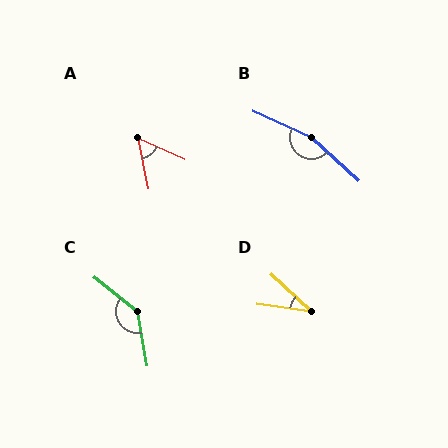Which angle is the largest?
B, at approximately 161 degrees.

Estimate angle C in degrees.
Approximately 138 degrees.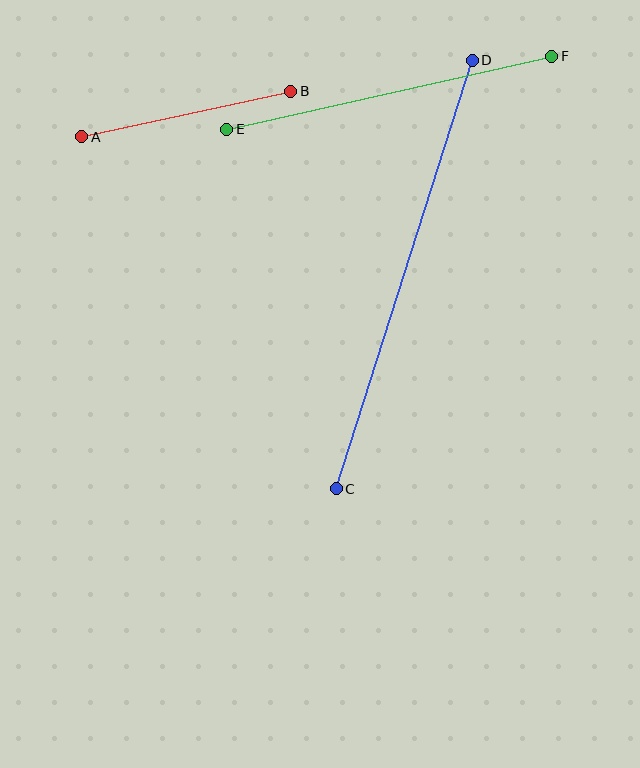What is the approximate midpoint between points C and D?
The midpoint is at approximately (404, 275) pixels.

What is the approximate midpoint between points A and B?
The midpoint is at approximately (186, 114) pixels.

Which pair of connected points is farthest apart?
Points C and D are farthest apart.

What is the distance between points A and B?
The distance is approximately 214 pixels.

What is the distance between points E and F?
The distance is approximately 333 pixels.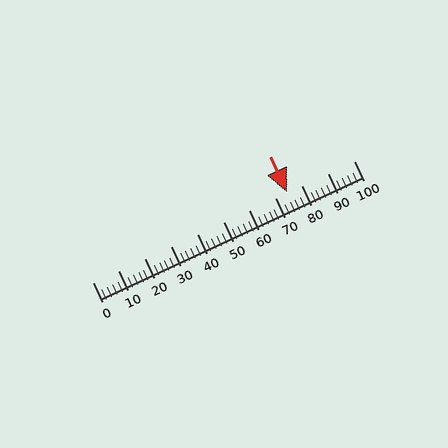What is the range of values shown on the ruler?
The ruler shows values from 0 to 100.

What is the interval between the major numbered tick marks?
The major tick marks are spaced 10 units apart.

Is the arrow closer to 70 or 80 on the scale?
The arrow is closer to 70.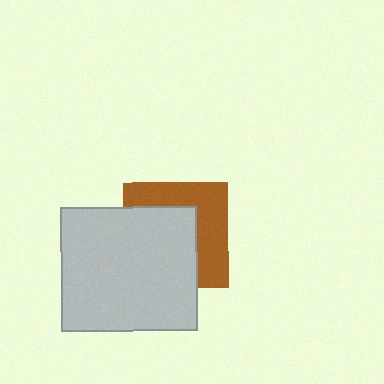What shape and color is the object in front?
The object in front is a light gray rectangle.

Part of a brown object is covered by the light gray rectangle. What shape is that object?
It is a square.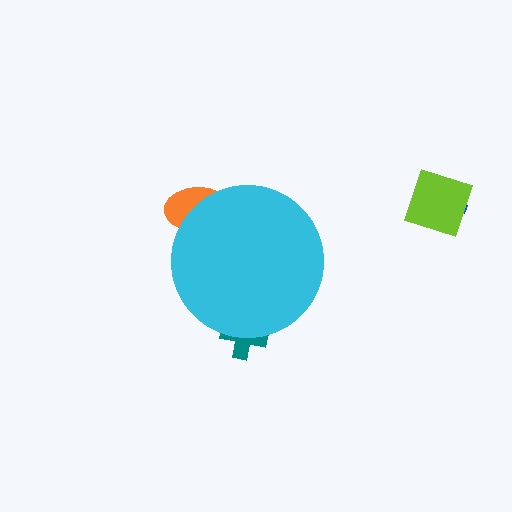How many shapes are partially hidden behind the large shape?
2 shapes are partially hidden.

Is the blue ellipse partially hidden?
No, the blue ellipse is fully visible.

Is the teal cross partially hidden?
Yes, the teal cross is partially hidden behind the cyan circle.